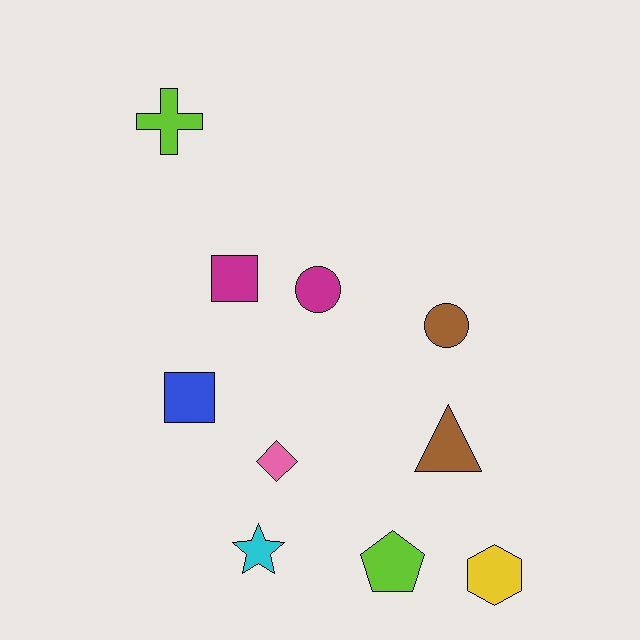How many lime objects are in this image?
There are 2 lime objects.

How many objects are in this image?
There are 10 objects.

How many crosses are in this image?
There is 1 cross.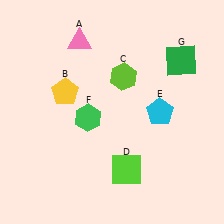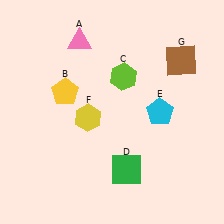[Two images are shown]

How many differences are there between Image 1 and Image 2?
There are 3 differences between the two images.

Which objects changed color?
D changed from lime to green. F changed from green to yellow. G changed from green to brown.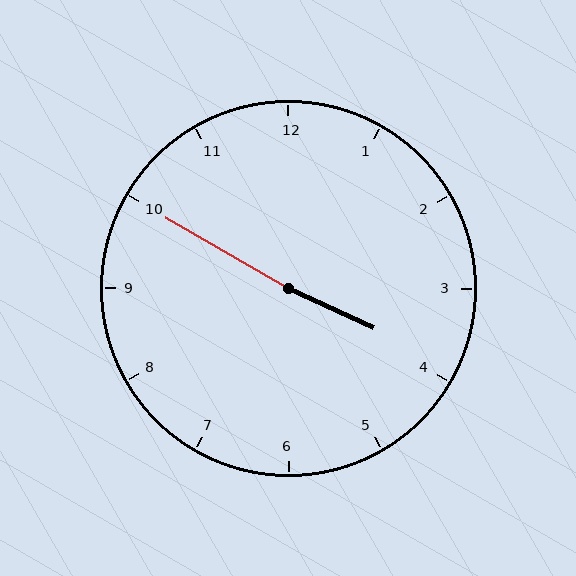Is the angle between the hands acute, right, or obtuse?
It is obtuse.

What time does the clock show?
3:50.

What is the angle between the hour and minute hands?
Approximately 175 degrees.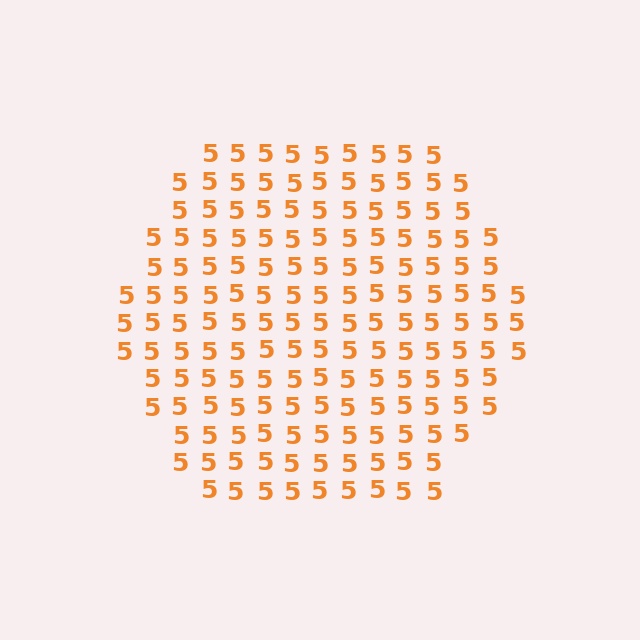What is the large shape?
The large shape is a hexagon.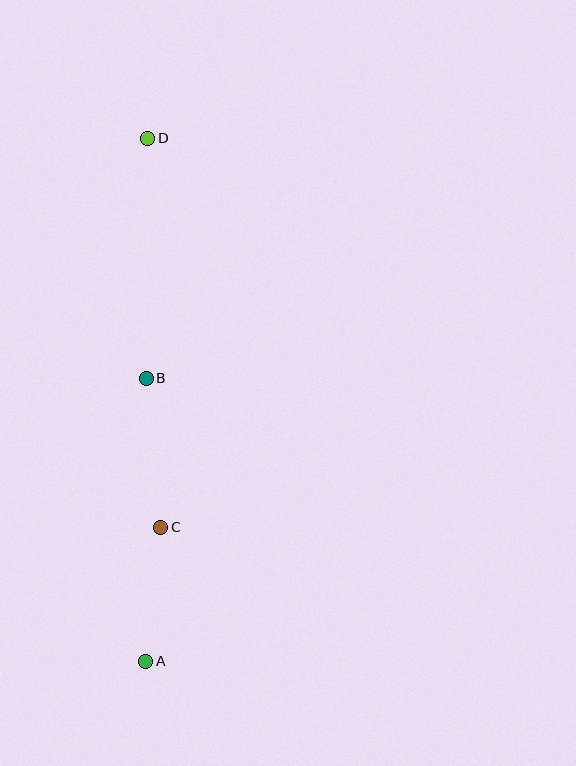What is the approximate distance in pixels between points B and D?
The distance between B and D is approximately 240 pixels.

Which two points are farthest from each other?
Points A and D are farthest from each other.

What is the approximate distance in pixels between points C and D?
The distance between C and D is approximately 389 pixels.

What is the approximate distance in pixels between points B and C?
The distance between B and C is approximately 150 pixels.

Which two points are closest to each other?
Points A and C are closest to each other.